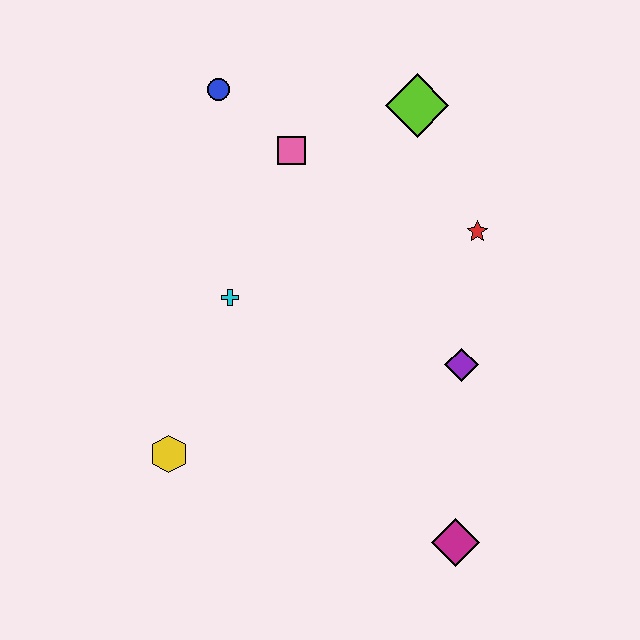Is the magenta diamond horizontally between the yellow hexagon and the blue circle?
No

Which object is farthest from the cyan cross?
The magenta diamond is farthest from the cyan cross.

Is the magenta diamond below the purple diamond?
Yes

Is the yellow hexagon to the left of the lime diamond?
Yes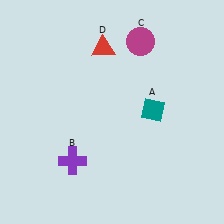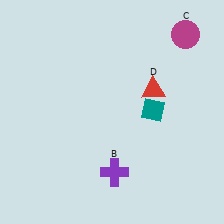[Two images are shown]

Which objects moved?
The objects that moved are: the purple cross (B), the magenta circle (C), the red triangle (D).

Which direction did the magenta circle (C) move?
The magenta circle (C) moved right.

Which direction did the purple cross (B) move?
The purple cross (B) moved right.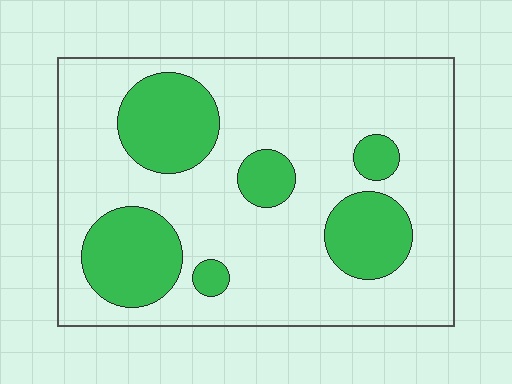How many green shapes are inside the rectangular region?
6.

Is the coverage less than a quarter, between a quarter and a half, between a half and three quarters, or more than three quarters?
Between a quarter and a half.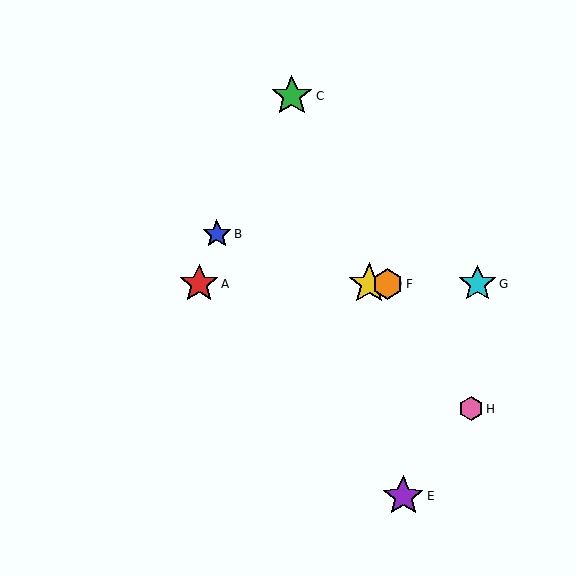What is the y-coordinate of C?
Object C is at y≈96.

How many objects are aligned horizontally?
4 objects (A, D, F, G) are aligned horizontally.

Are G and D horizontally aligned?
Yes, both are at y≈284.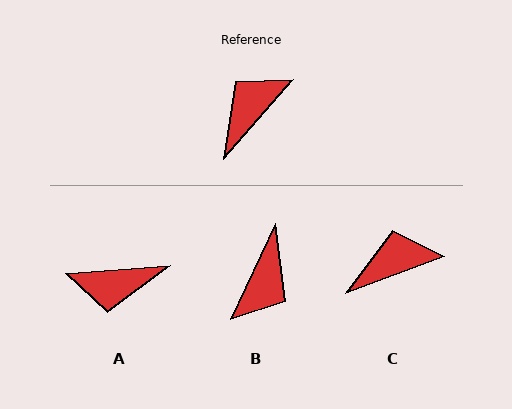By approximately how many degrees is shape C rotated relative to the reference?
Approximately 28 degrees clockwise.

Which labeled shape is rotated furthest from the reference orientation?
B, about 164 degrees away.